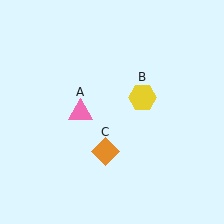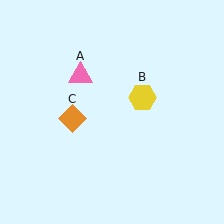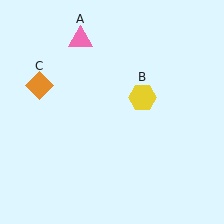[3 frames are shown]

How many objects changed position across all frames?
2 objects changed position: pink triangle (object A), orange diamond (object C).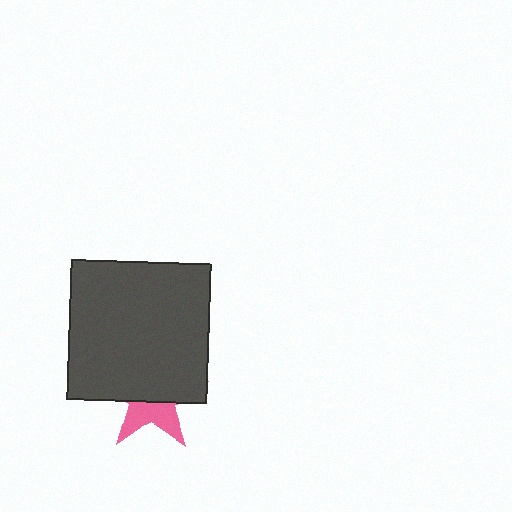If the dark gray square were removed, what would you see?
You would see the complete pink star.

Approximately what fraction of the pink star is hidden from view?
Roughly 61% of the pink star is hidden behind the dark gray square.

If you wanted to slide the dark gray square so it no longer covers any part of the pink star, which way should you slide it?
Slide it up — that is the most direct way to separate the two shapes.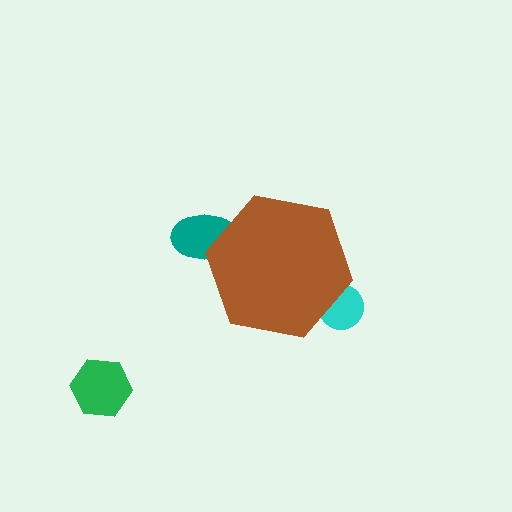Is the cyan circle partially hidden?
Yes, the cyan circle is partially hidden behind the brown hexagon.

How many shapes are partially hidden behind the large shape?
2 shapes are partially hidden.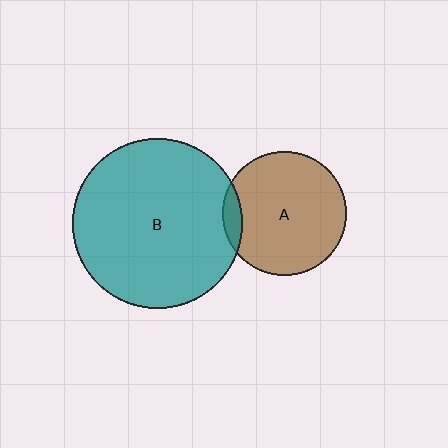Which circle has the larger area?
Circle B (teal).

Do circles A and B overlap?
Yes.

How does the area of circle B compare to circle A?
Approximately 1.9 times.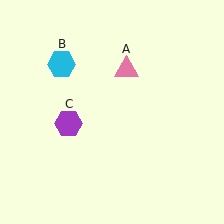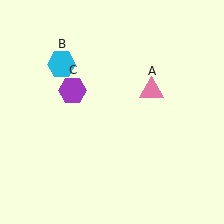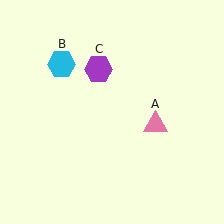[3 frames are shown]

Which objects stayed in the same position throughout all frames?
Cyan hexagon (object B) remained stationary.